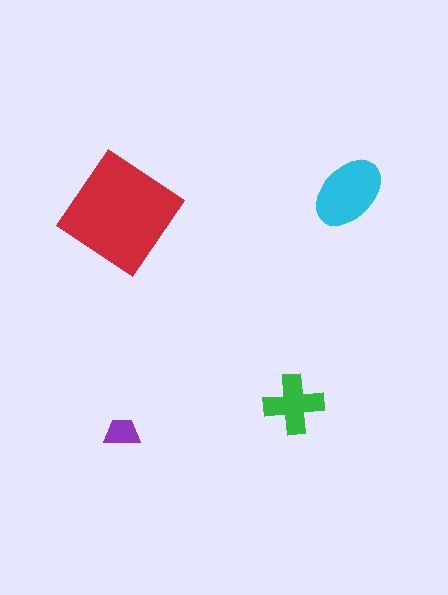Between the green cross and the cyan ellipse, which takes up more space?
The cyan ellipse.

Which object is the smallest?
The purple trapezoid.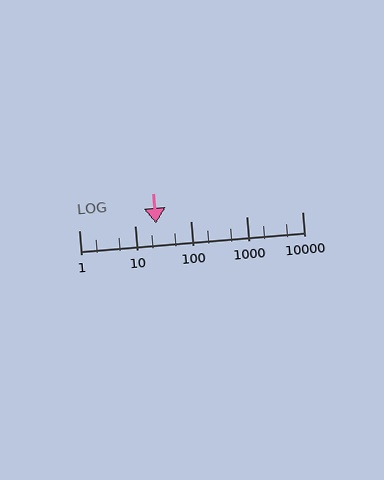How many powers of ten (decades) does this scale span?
The scale spans 4 decades, from 1 to 10000.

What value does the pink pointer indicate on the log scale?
The pointer indicates approximately 24.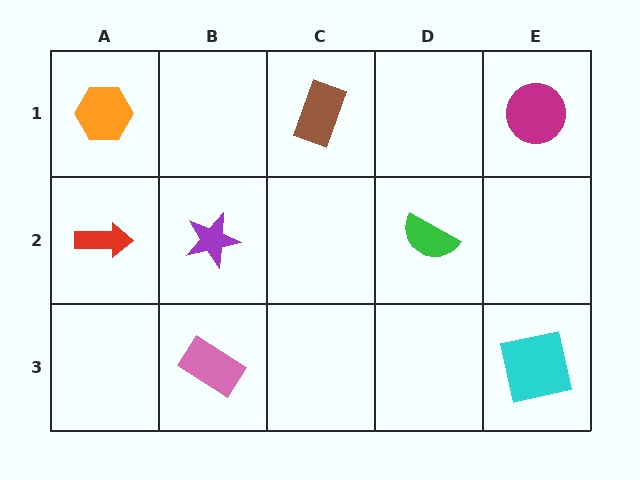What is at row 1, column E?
A magenta circle.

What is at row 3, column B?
A pink rectangle.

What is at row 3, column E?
A cyan square.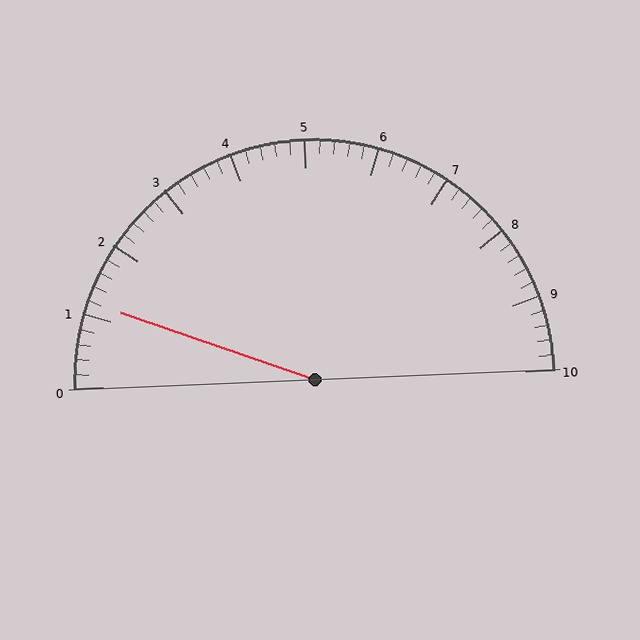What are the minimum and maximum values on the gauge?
The gauge ranges from 0 to 10.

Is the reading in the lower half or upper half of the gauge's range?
The reading is in the lower half of the range (0 to 10).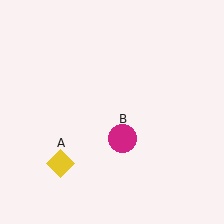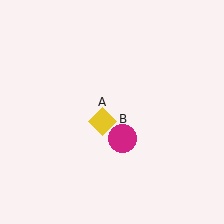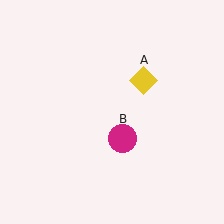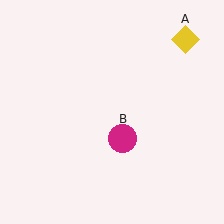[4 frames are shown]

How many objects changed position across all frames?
1 object changed position: yellow diamond (object A).